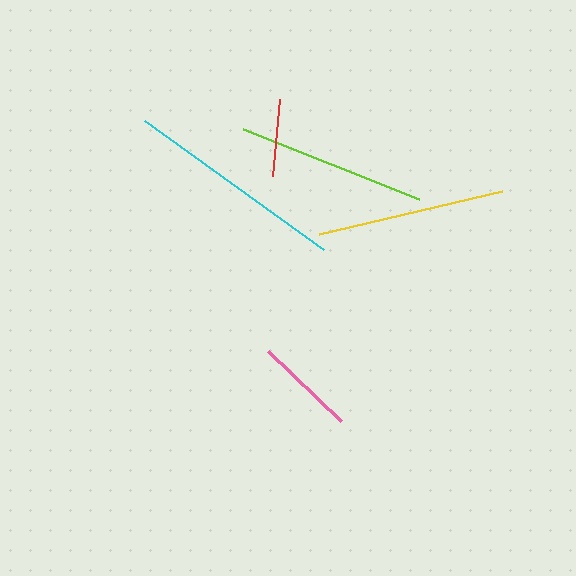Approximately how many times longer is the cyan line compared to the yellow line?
The cyan line is approximately 1.2 times the length of the yellow line.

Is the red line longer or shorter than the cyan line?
The cyan line is longer than the red line.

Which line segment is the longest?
The cyan line is the longest at approximately 220 pixels.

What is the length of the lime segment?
The lime segment is approximately 189 pixels long.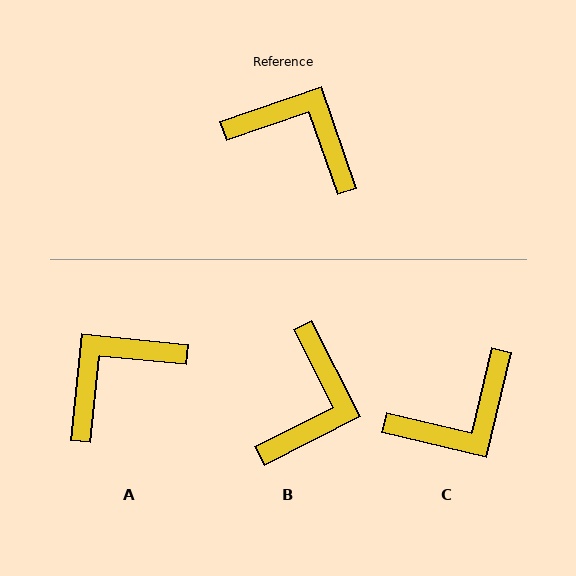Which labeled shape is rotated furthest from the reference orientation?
C, about 122 degrees away.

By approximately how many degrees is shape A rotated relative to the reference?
Approximately 65 degrees counter-clockwise.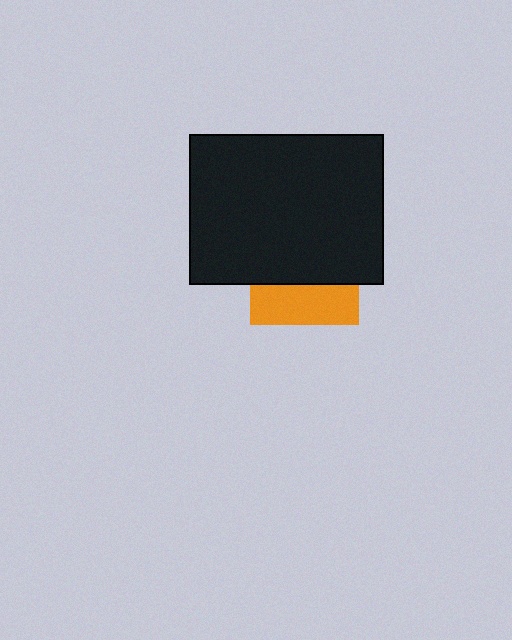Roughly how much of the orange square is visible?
A small part of it is visible (roughly 36%).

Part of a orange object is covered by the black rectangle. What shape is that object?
It is a square.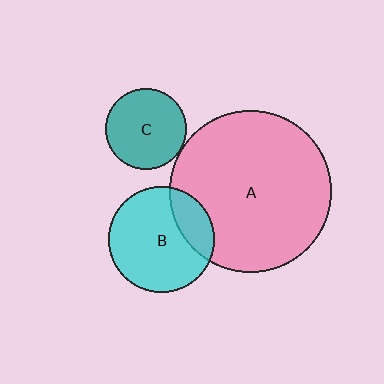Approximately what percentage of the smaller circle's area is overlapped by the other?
Approximately 20%.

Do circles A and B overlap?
Yes.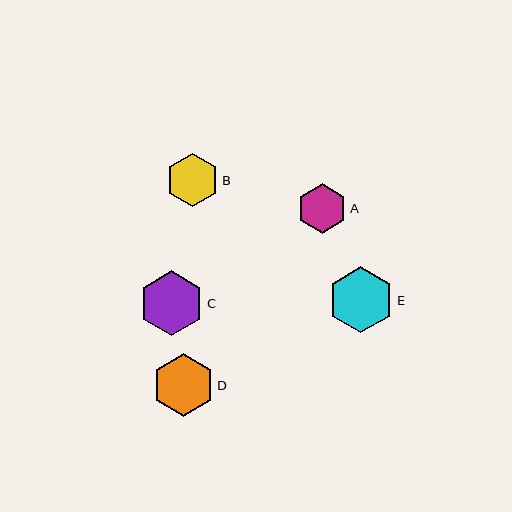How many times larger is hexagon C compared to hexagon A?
Hexagon C is approximately 1.3 times the size of hexagon A.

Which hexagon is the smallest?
Hexagon A is the smallest with a size of approximately 49 pixels.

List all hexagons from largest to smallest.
From largest to smallest: E, C, D, B, A.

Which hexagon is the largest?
Hexagon E is the largest with a size of approximately 66 pixels.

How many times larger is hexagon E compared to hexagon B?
Hexagon E is approximately 1.2 times the size of hexagon B.